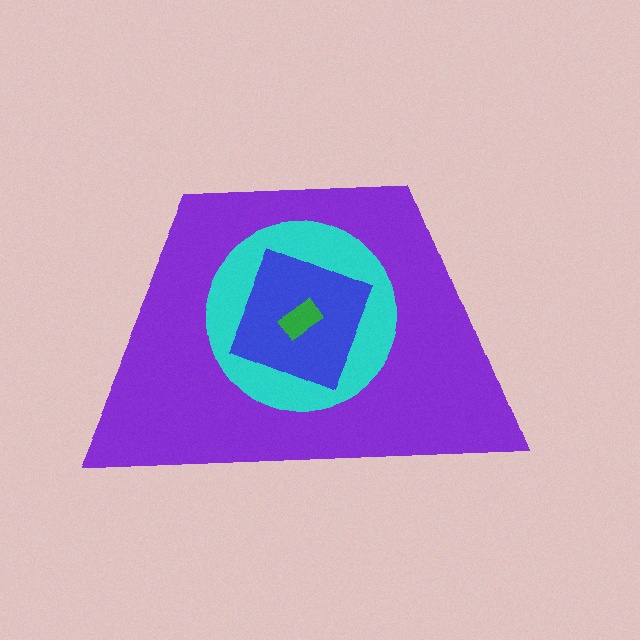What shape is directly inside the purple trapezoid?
The cyan circle.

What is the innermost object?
The green rectangle.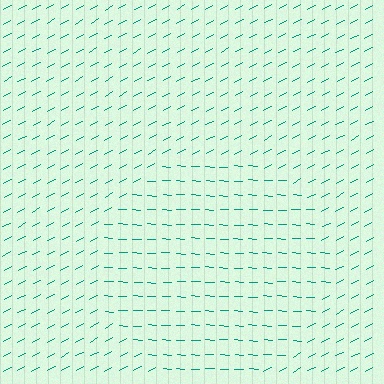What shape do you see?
I see a circle.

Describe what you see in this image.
The image is filled with small teal line segments. A circle region in the image has lines oriented differently from the surrounding lines, creating a visible texture boundary.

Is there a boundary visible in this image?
Yes, there is a texture boundary formed by a change in line orientation.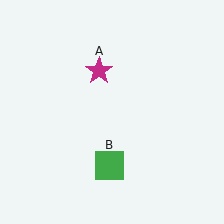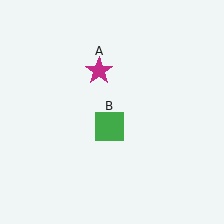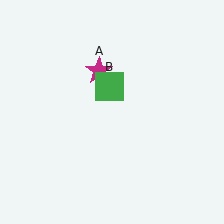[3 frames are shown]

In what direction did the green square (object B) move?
The green square (object B) moved up.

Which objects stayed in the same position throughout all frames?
Magenta star (object A) remained stationary.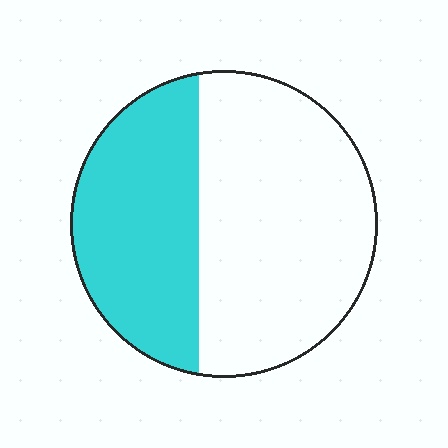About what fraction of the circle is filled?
About two fifths (2/5).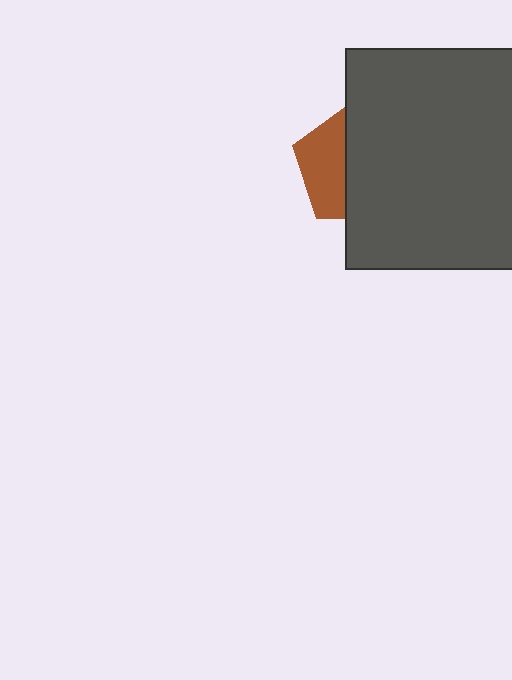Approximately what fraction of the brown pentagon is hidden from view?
Roughly 61% of the brown pentagon is hidden behind the dark gray square.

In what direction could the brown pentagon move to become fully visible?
The brown pentagon could move left. That would shift it out from behind the dark gray square entirely.